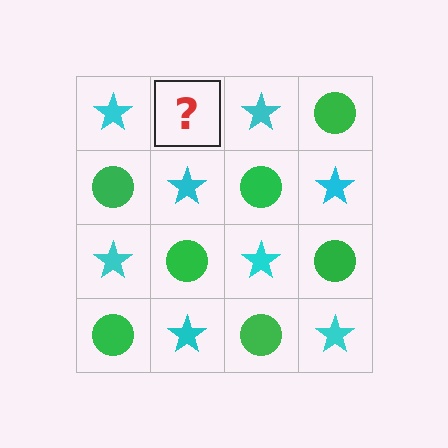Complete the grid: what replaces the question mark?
The question mark should be replaced with a green circle.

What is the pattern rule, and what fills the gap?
The rule is that it alternates cyan star and green circle in a checkerboard pattern. The gap should be filled with a green circle.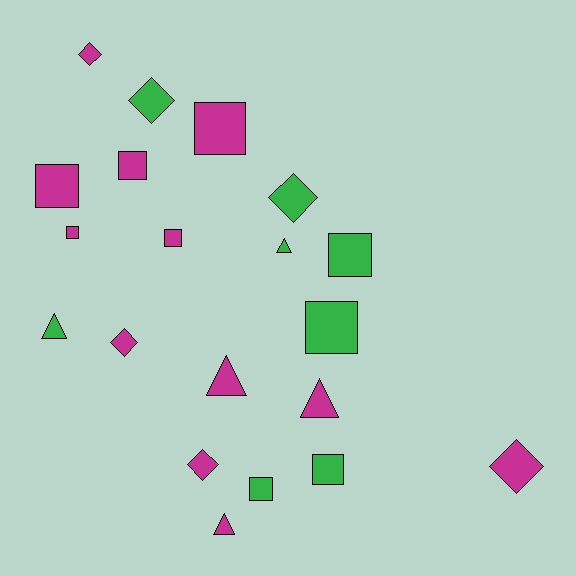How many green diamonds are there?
There are 2 green diamonds.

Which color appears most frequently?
Magenta, with 12 objects.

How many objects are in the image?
There are 20 objects.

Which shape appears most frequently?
Square, with 9 objects.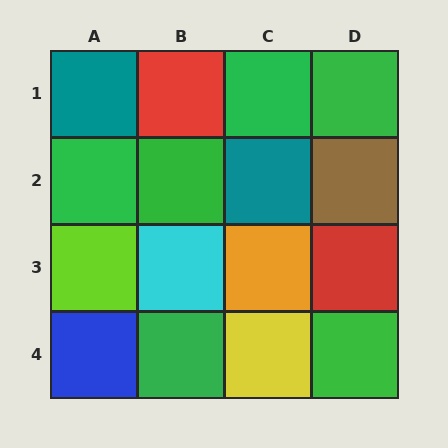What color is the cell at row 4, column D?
Green.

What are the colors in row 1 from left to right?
Teal, red, green, green.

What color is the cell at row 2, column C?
Teal.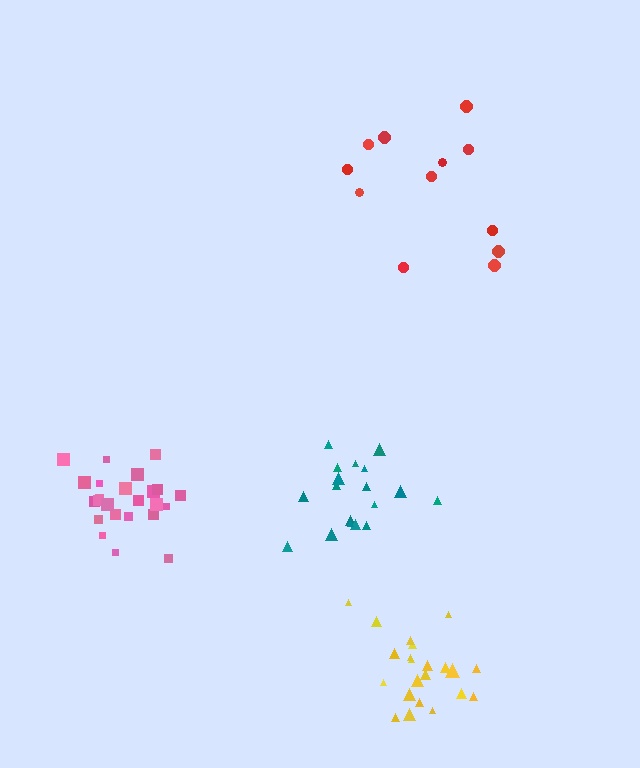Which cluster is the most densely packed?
Pink.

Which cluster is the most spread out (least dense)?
Red.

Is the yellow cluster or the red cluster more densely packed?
Yellow.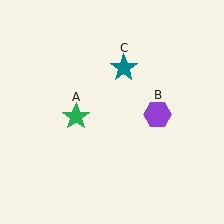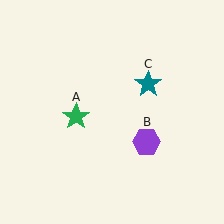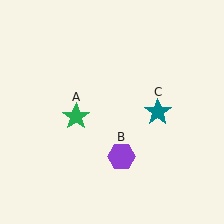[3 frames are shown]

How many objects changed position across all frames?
2 objects changed position: purple hexagon (object B), teal star (object C).